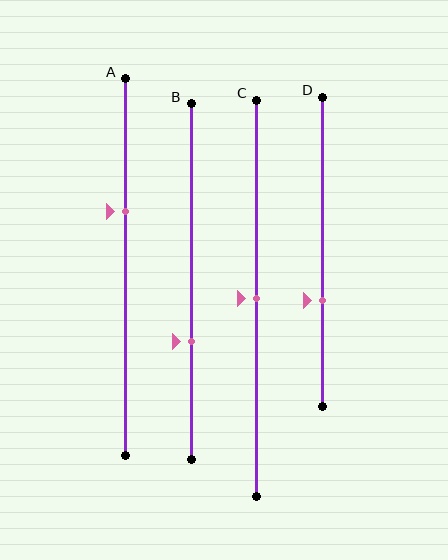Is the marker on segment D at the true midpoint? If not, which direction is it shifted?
No, the marker on segment D is shifted downward by about 16% of the segment length.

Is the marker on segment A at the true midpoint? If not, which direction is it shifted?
No, the marker on segment A is shifted upward by about 15% of the segment length.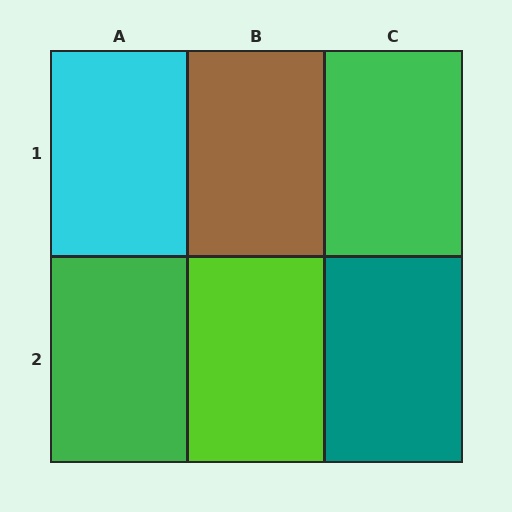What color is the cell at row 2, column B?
Lime.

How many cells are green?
2 cells are green.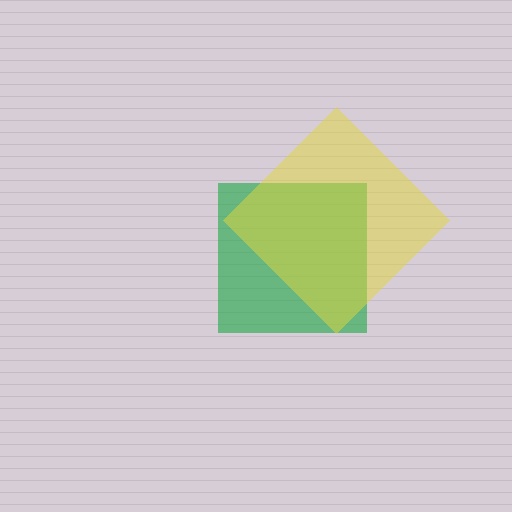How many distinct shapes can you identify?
There are 2 distinct shapes: a green square, a yellow diamond.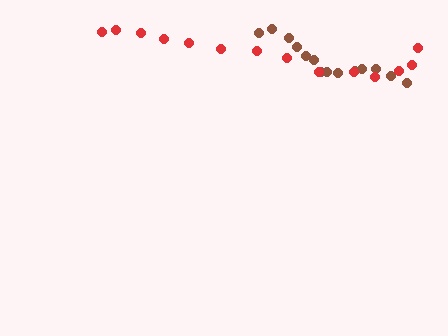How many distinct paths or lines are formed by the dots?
There are 2 distinct paths.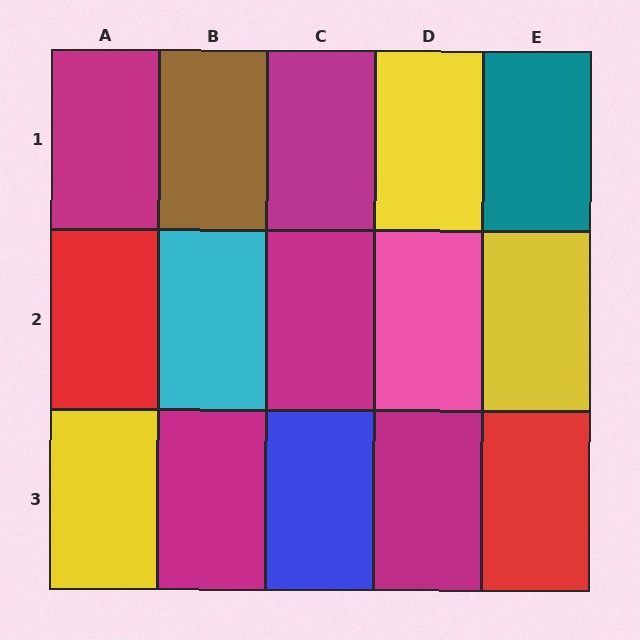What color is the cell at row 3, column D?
Magenta.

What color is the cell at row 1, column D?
Yellow.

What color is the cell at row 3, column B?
Magenta.